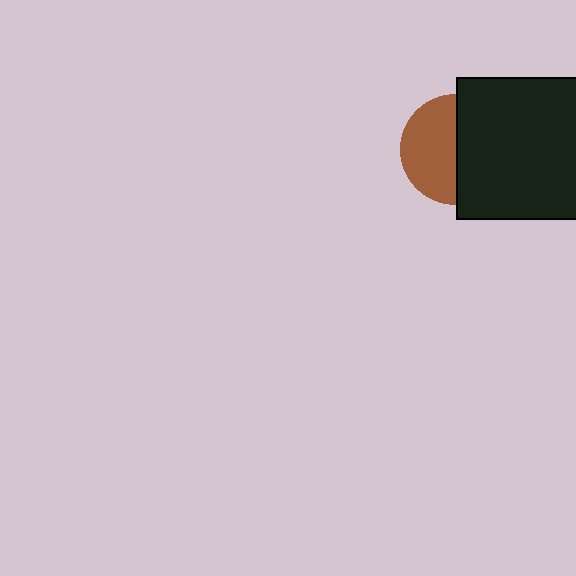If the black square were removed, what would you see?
You would see the complete brown circle.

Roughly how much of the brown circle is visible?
About half of it is visible (roughly 50%).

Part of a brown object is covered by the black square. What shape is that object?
It is a circle.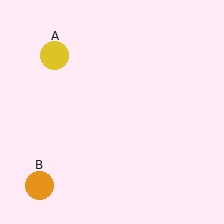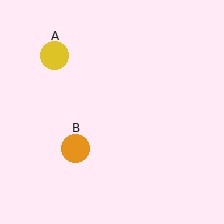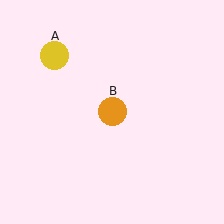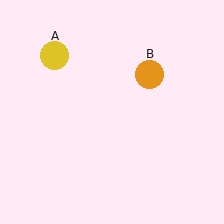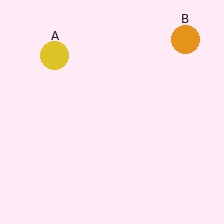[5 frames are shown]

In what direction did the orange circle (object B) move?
The orange circle (object B) moved up and to the right.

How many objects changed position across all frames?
1 object changed position: orange circle (object B).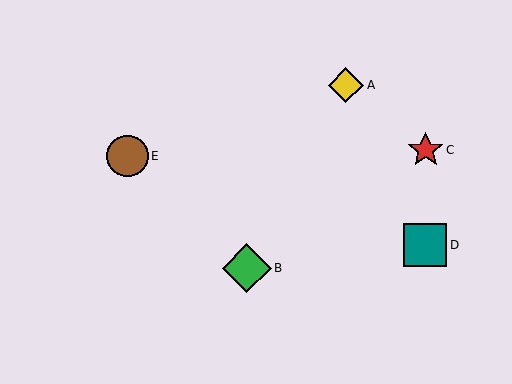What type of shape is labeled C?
Shape C is a red star.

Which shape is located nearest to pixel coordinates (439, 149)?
The red star (labeled C) at (426, 150) is nearest to that location.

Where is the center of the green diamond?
The center of the green diamond is at (247, 268).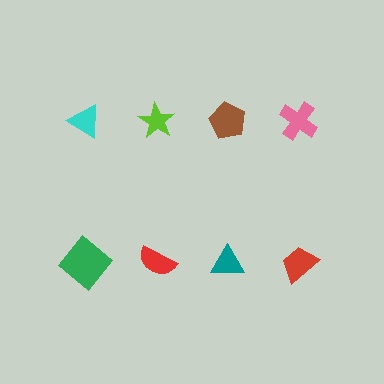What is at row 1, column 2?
A lime star.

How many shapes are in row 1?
4 shapes.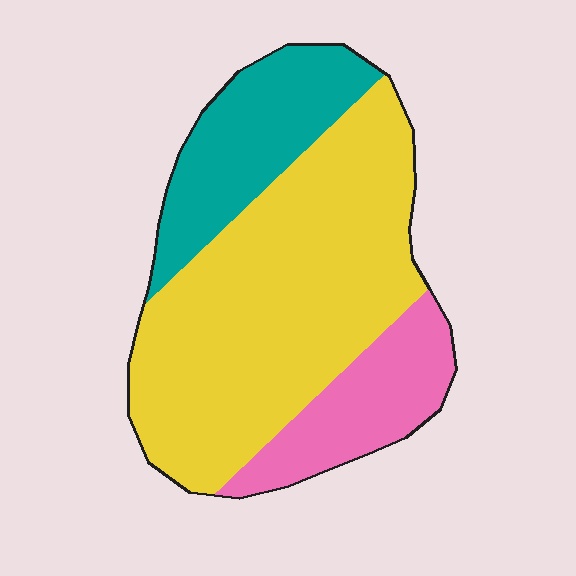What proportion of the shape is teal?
Teal covers around 20% of the shape.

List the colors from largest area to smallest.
From largest to smallest: yellow, teal, pink.